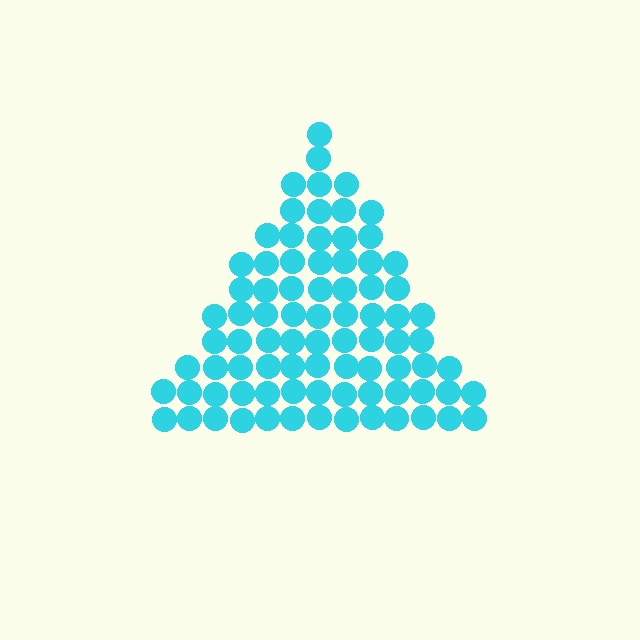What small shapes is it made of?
It is made of small circles.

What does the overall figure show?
The overall figure shows a triangle.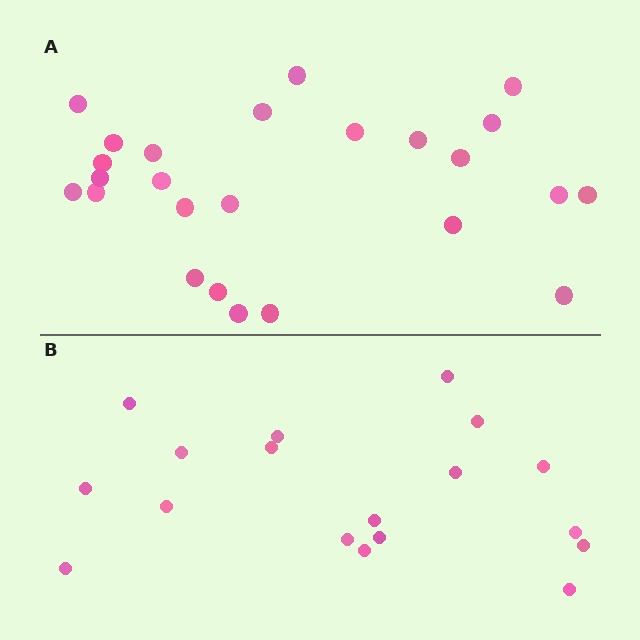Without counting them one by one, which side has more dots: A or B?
Region A (the top region) has more dots.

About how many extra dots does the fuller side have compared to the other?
Region A has roughly 8 or so more dots than region B.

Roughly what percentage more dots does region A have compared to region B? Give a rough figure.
About 40% more.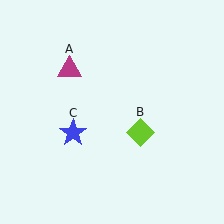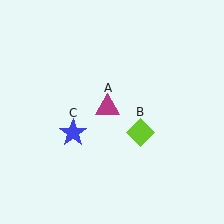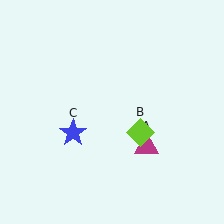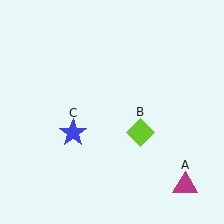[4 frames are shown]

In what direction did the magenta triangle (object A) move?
The magenta triangle (object A) moved down and to the right.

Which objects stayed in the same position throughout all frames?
Lime diamond (object B) and blue star (object C) remained stationary.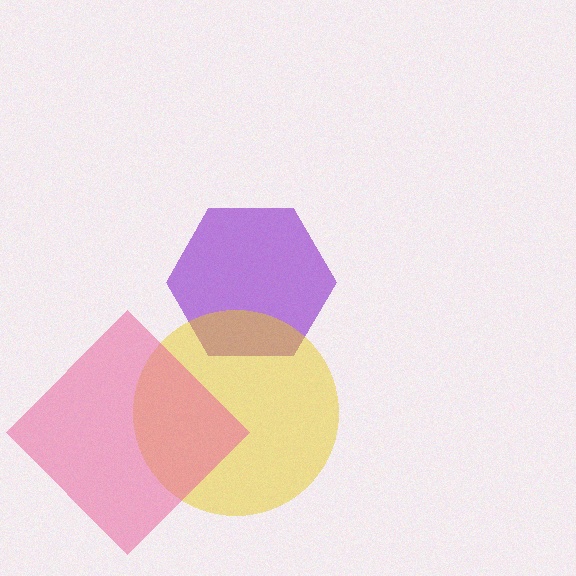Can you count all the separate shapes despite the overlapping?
Yes, there are 3 separate shapes.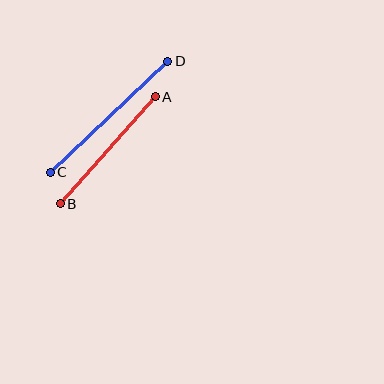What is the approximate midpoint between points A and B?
The midpoint is at approximately (108, 150) pixels.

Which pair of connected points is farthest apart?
Points C and D are farthest apart.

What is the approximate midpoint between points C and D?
The midpoint is at approximately (109, 117) pixels.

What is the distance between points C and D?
The distance is approximately 162 pixels.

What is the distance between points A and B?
The distance is approximately 143 pixels.